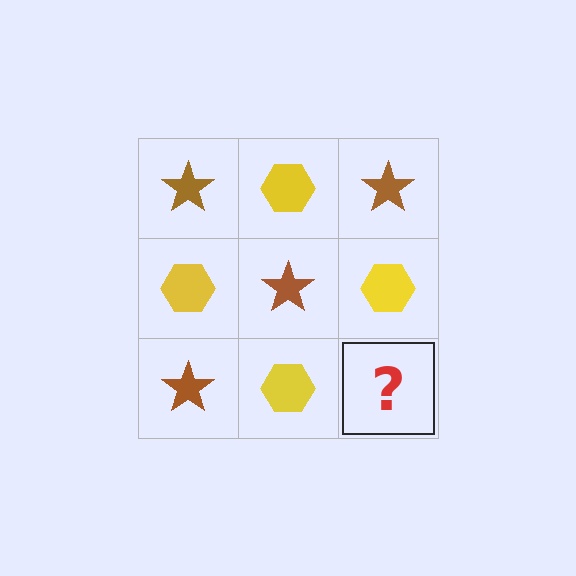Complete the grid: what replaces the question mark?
The question mark should be replaced with a brown star.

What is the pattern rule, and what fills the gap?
The rule is that it alternates brown star and yellow hexagon in a checkerboard pattern. The gap should be filled with a brown star.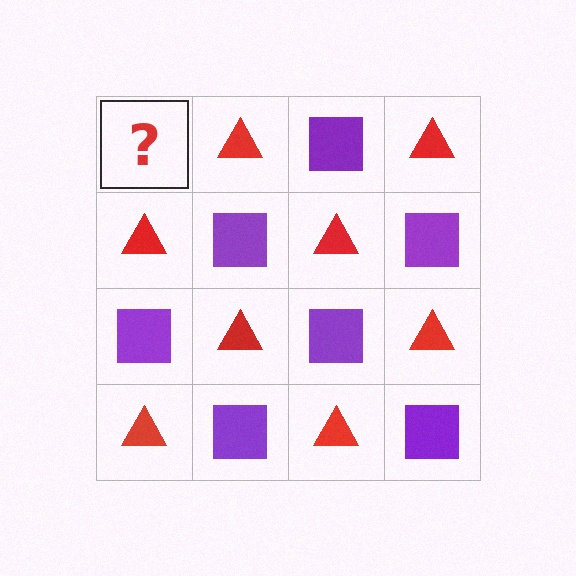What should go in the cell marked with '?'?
The missing cell should contain a purple square.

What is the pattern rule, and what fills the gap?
The rule is that it alternates purple square and red triangle in a checkerboard pattern. The gap should be filled with a purple square.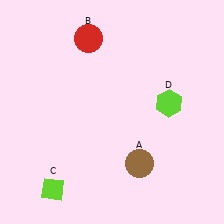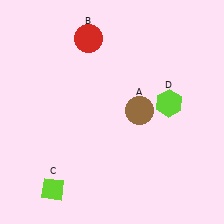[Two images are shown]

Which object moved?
The brown circle (A) moved up.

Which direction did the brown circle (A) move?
The brown circle (A) moved up.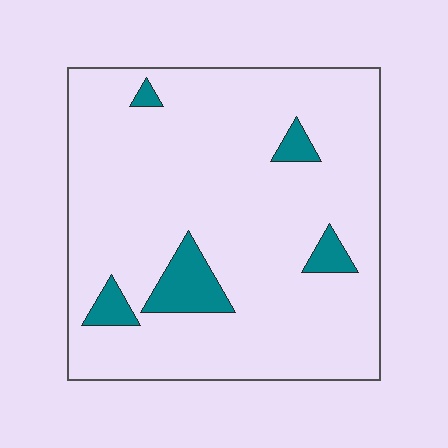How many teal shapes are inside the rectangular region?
5.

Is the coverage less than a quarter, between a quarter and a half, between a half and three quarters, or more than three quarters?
Less than a quarter.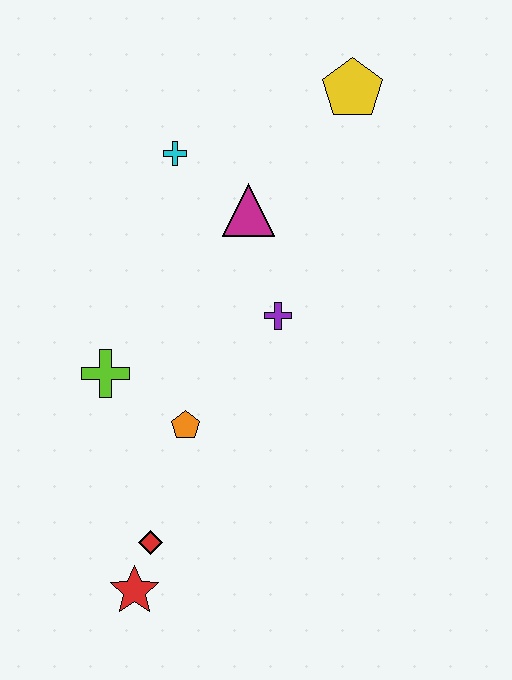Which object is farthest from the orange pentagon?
The yellow pentagon is farthest from the orange pentagon.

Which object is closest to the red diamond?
The red star is closest to the red diamond.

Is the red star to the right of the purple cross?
No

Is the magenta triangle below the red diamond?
No